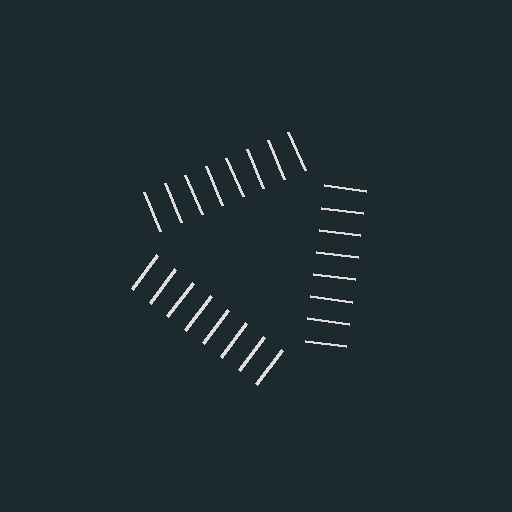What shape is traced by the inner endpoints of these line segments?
An illusory triangle — the line segments terminate on its edges but no continuous stroke is drawn.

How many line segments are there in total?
24 — 8 along each of the 3 edges.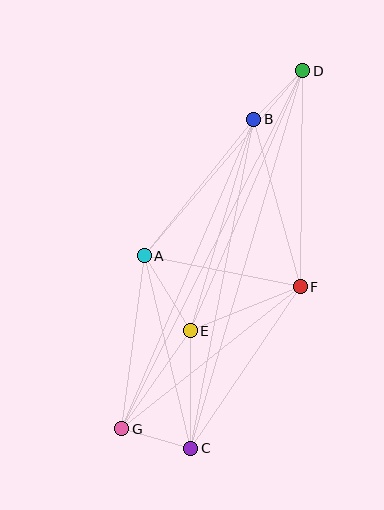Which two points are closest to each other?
Points B and D are closest to each other.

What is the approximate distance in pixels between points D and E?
The distance between D and E is approximately 283 pixels.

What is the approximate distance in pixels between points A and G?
The distance between A and G is approximately 175 pixels.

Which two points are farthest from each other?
Points D and G are farthest from each other.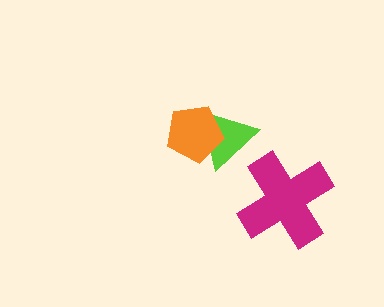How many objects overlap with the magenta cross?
0 objects overlap with the magenta cross.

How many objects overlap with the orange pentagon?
1 object overlaps with the orange pentagon.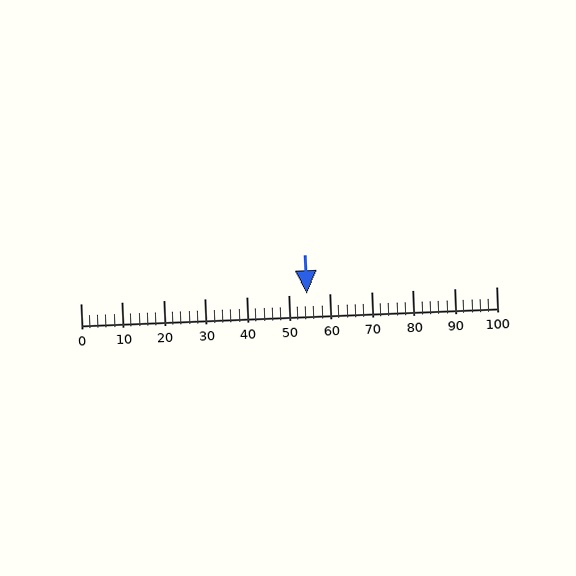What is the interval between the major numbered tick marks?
The major tick marks are spaced 10 units apart.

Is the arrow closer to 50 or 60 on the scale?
The arrow is closer to 50.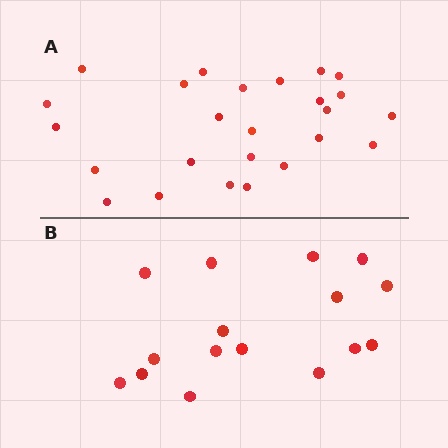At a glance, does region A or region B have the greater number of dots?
Region A (the top region) has more dots.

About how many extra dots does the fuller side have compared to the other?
Region A has roughly 8 or so more dots than region B.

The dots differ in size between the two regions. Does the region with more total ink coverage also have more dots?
No. Region B has more total ink coverage because its dots are larger, but region A actually contains more individual dots. Total area can be misleading — the number of items is what matters here.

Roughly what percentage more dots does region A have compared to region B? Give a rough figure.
About 55% more.